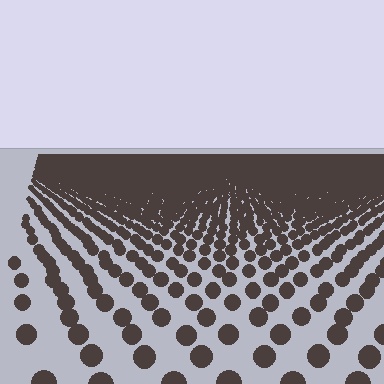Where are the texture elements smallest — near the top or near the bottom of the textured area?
Near the top.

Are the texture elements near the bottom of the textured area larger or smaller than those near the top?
Larger. Near the bottom, elements are closer to the viewer and appear at a bigger on-screen size.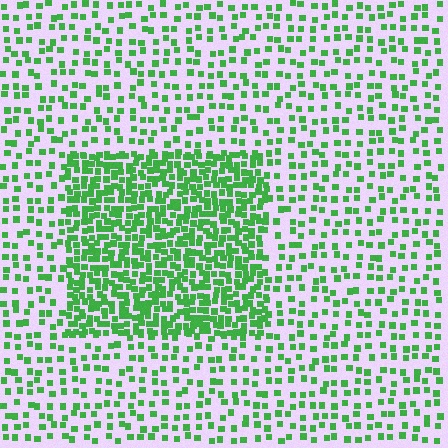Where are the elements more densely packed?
The elements are more densely packed inside the rectangle boundary.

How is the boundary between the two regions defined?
The boundary is defined by a change in element density (approximately 2.4x ratio). All elements are the same color, size, and shape.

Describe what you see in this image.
The image contains small green elements arranged at two different densities. A rectangle-shaped region is visible where the elements are more densely packed than the surrounding area.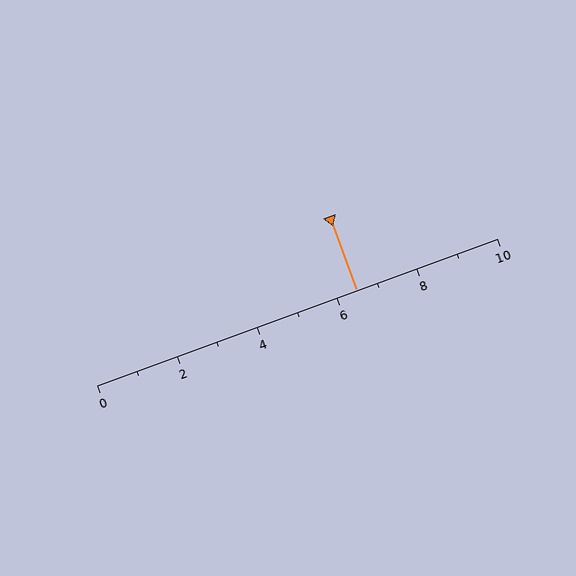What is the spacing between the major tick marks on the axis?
The major ticks are spaced 2 apart.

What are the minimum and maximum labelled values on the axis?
The axis runs from 0 to 10.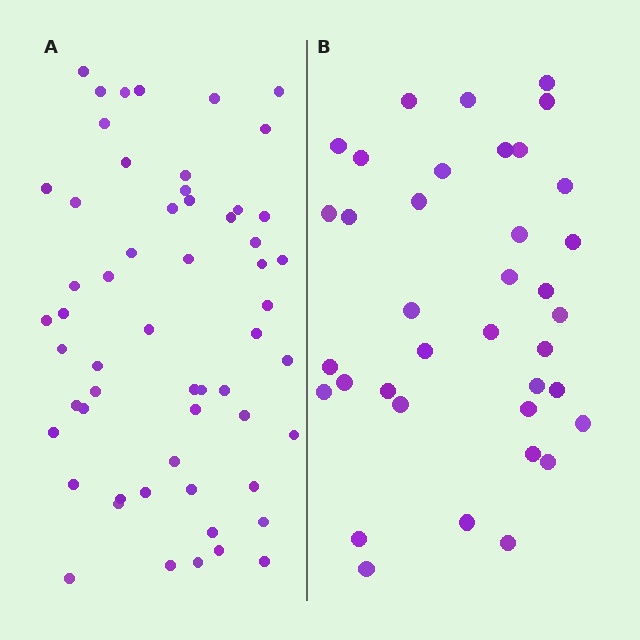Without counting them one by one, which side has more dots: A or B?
Region A (the left region) has more dots.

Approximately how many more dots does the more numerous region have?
Region A has approximately 20 more dots than region B.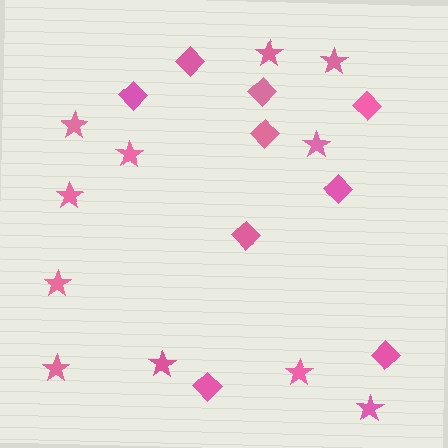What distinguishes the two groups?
There are 2 groups: one group of diamonds (9) and one group of stars (11).